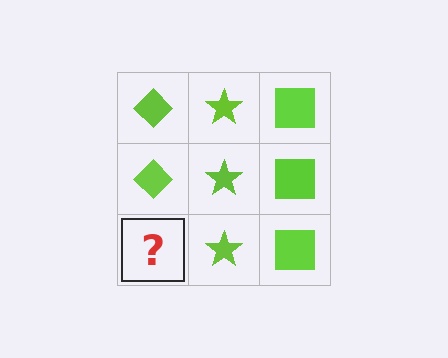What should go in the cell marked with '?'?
The missing cell should contain a lime diamond.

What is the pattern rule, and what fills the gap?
The rule is that each column has a consistent shape. The gap should be filled with a lime diamond.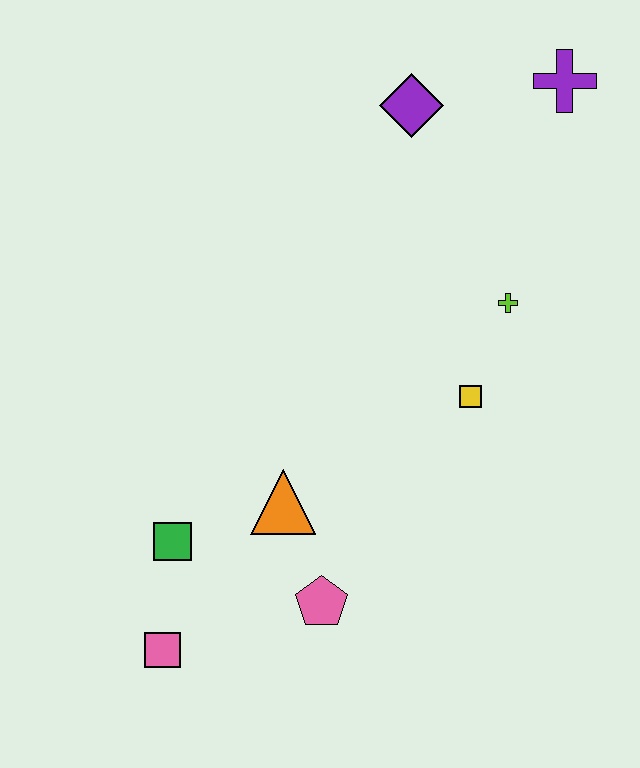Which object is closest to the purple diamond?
The purple cross is closest to the purple diamond.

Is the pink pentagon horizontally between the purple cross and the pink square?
Yes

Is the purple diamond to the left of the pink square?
No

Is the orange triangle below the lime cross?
Yes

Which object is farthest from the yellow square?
The pink square is farthest from the yellow square.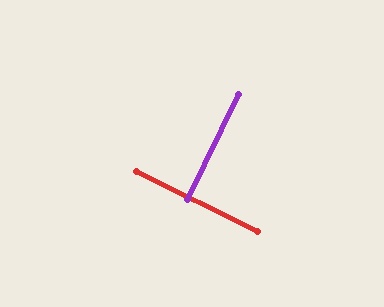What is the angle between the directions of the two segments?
Approximately 90 degrees.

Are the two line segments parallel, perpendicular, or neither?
Perpendicular — they meet at approximately 90°.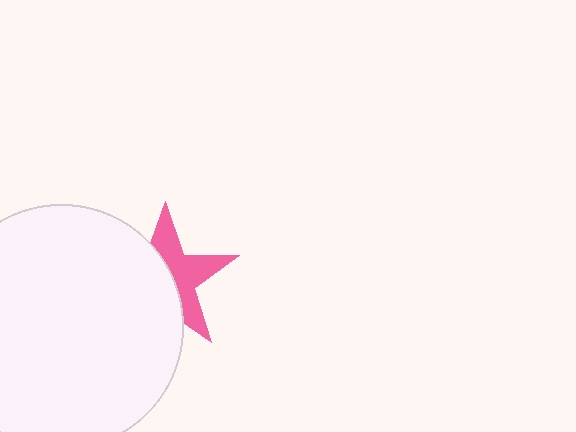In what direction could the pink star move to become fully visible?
The pink star could move right. That would shift it out from behind the white circle entirely.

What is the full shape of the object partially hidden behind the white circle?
The partially hidden object is a pink star.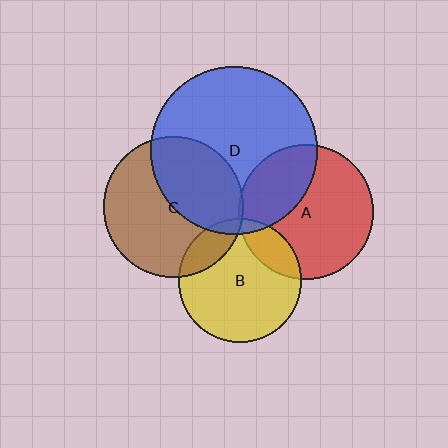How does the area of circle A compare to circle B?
Approximately 1.2 times.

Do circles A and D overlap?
Yes.